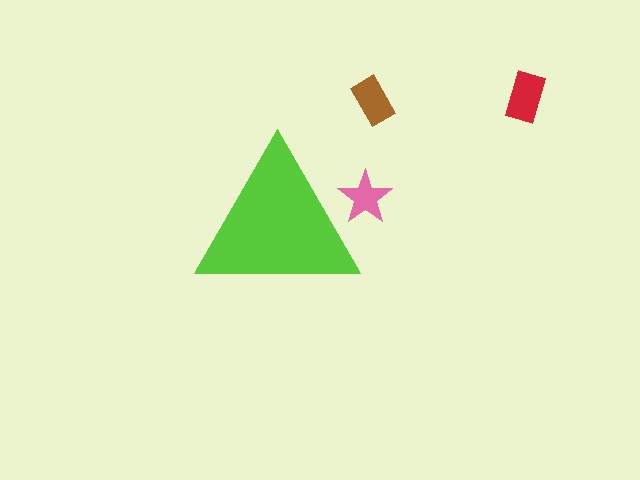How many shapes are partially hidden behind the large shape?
1 shape is partially hidden.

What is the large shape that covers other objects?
A lime triangle.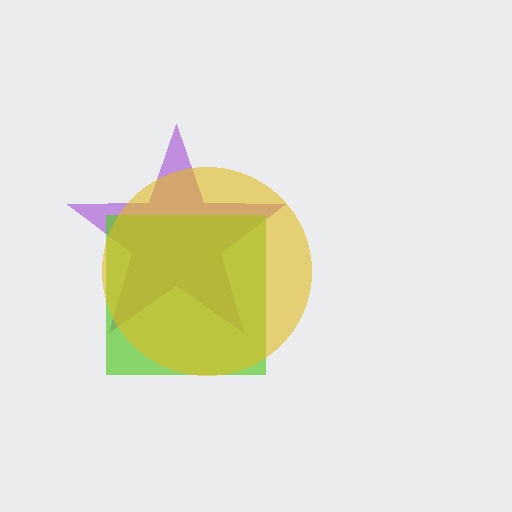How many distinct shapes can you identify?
There are 3 distinct shapes: a purple star, a lime square, a yellow circle.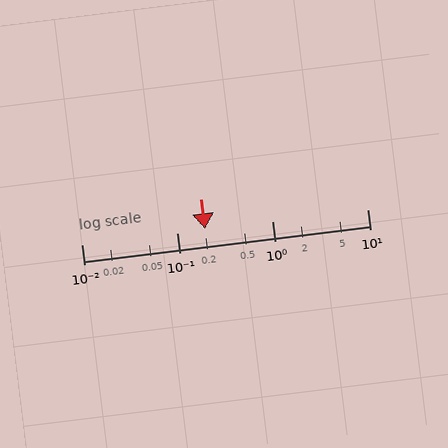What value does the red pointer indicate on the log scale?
The pointer indicates approximately 0.2.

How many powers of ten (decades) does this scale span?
The scale spans 3 decades, from 0.01 to 10.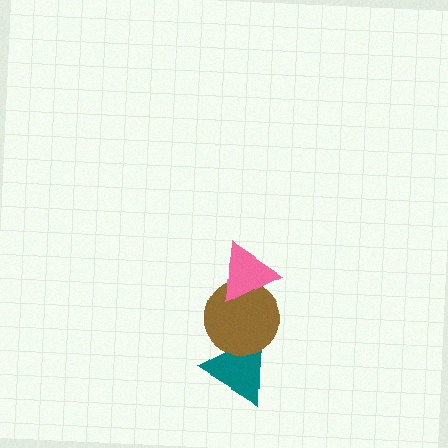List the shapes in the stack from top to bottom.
From top to bottom: the pink triangle, the brown circle, the teal triangle.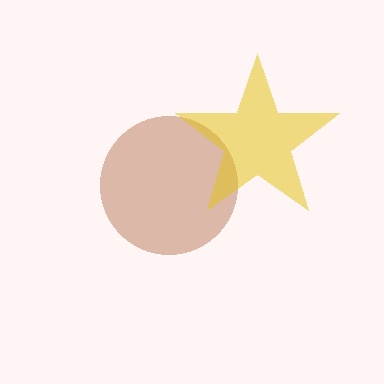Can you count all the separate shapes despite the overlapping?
Yes, there are 2 separate shapes.